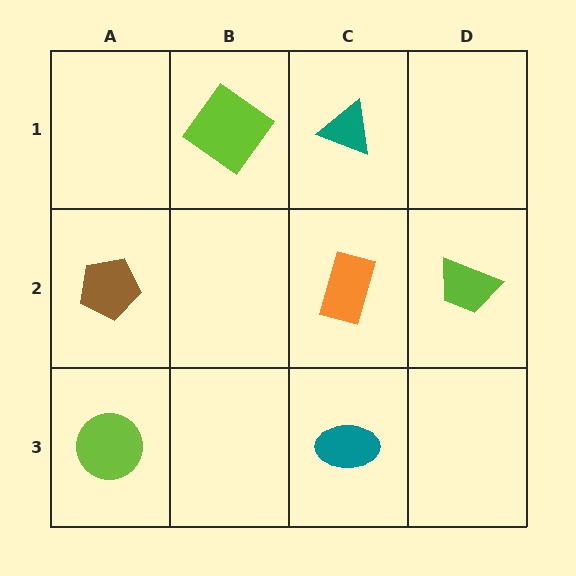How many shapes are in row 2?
3 shapes.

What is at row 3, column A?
A lime circle.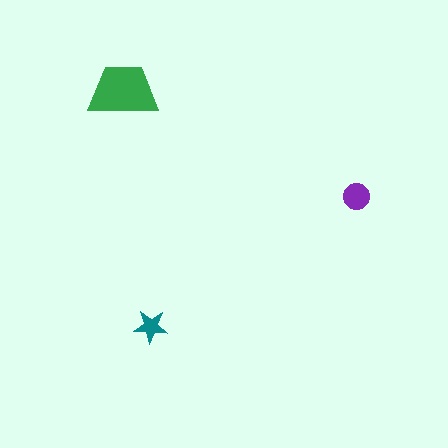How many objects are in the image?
There are 3 objects in the image.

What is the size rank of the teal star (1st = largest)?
3rd.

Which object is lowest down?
The teal star is bottommost.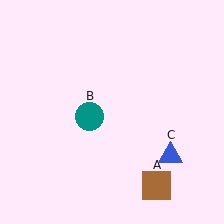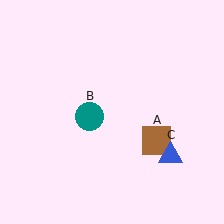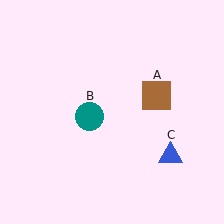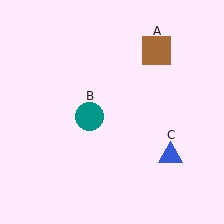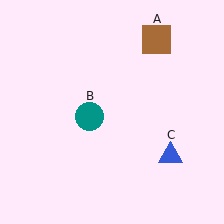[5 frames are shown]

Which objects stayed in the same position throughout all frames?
Teal circle (object B) and blue triangle (object C) remained stationary.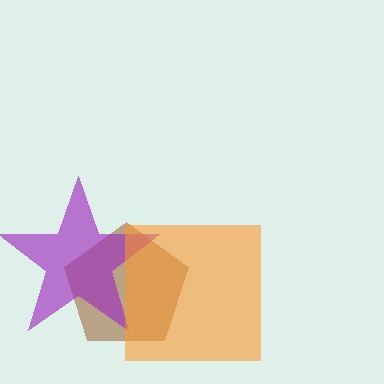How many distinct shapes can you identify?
There are 3 distinct shapes: a brown pentagon, a purple star, an orange square.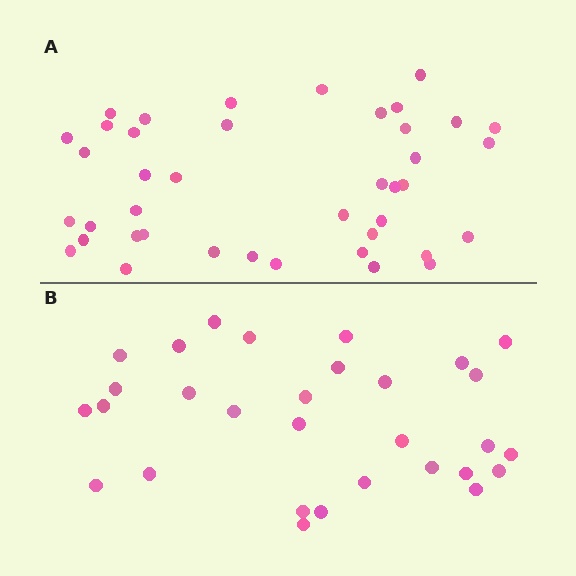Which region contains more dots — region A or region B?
Region A (the top region) has more dots.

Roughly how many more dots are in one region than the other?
Region A has roughly 12 or so more dots than region B.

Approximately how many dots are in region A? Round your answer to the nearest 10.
About 40 dots. (The exact count is 41, which rounds to 40.)